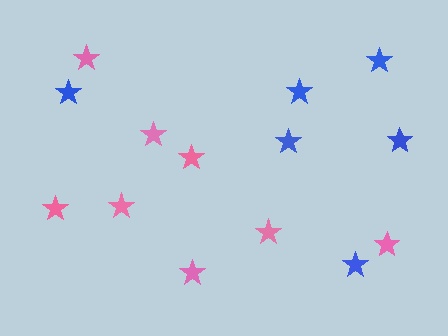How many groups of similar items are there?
There are 2 groups: one group of pink stars (8) and one group of blue stars (6).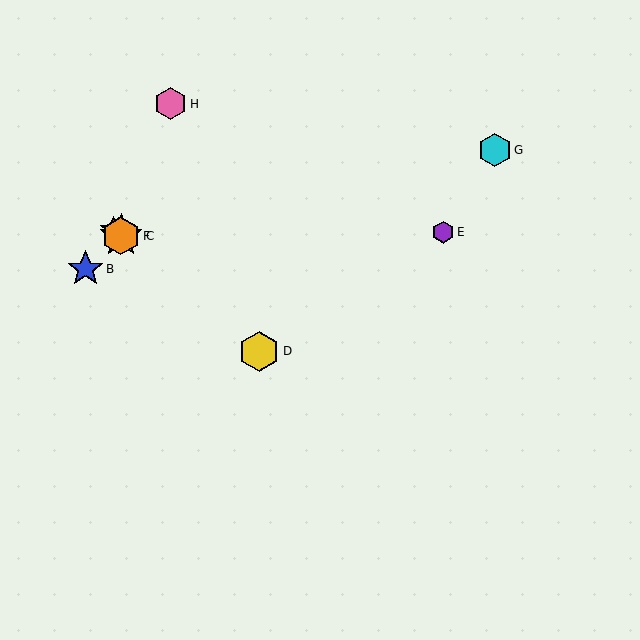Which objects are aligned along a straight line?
Objects A, C, D, F are aligned along a straight line.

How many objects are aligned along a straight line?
4 objects (A, C, D, F) are aligned along a straight line.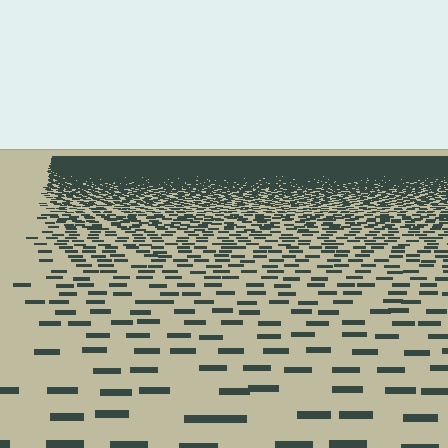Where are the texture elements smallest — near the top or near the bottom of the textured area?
Near the top.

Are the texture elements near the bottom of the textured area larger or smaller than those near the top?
Larger. Near the bottom, elements are closer to the viewer and appear at a bigger on-screen size.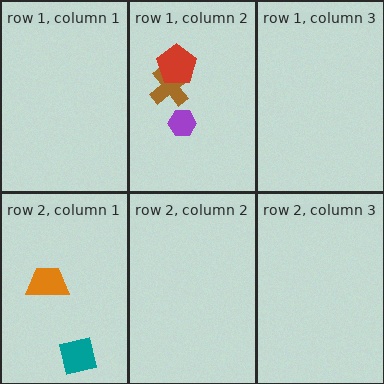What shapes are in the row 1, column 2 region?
The brown cross, the red pentagon, the purple hexagon.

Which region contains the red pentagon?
The row 1, column 2 region.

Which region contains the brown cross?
The row 1, column 2 region.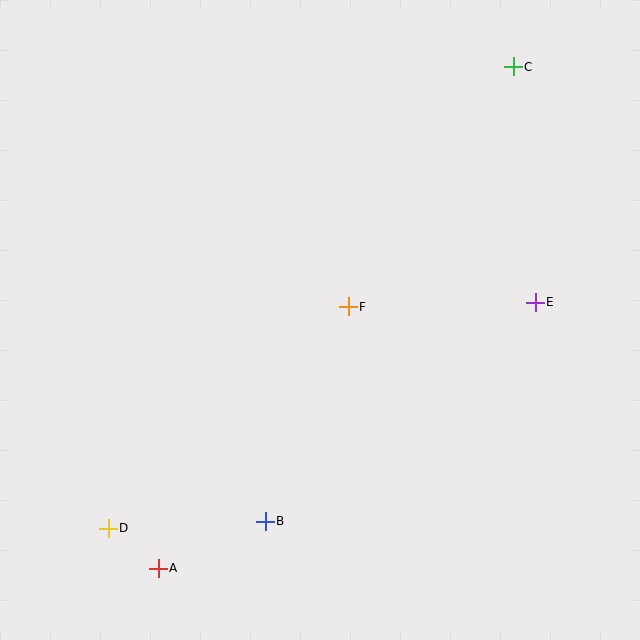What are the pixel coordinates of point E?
Point E is at (535, 302).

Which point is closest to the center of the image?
Point F at (348, 307) is closest to the center.